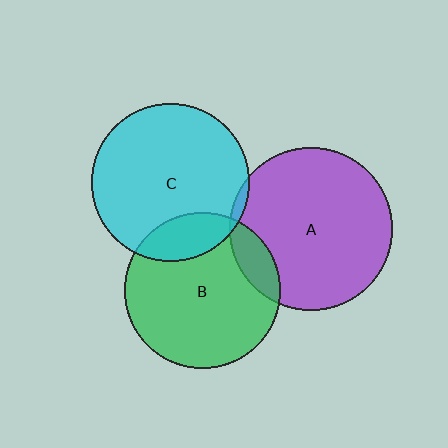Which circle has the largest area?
Circle A (purple).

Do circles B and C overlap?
Yes.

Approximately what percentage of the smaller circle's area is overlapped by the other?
Approximately 15%.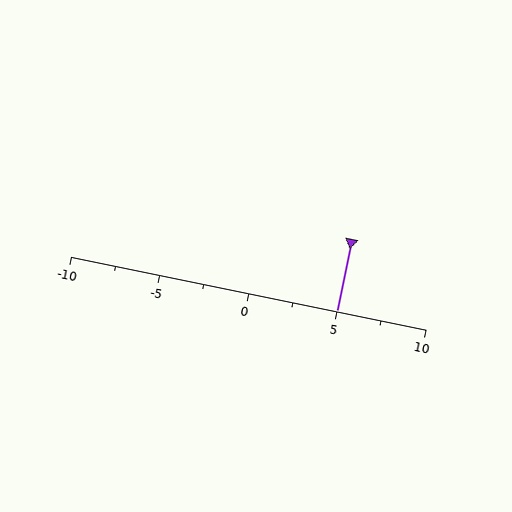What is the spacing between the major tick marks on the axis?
The major ticks are spaced 5 apart.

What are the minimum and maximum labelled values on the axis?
The axis runs from -10 to 10.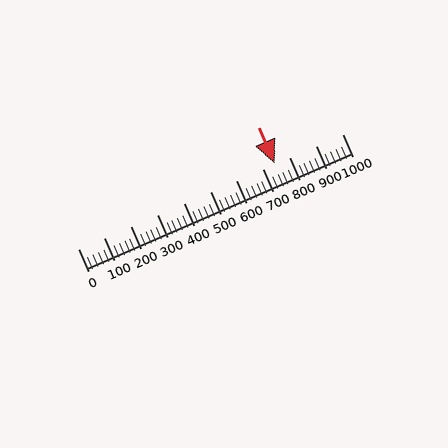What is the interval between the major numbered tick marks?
The major tick marks are spaced 100 units apart.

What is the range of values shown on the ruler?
The ruler shows values from 0 to 1000.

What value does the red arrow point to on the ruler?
The red arrow points to approximately 745.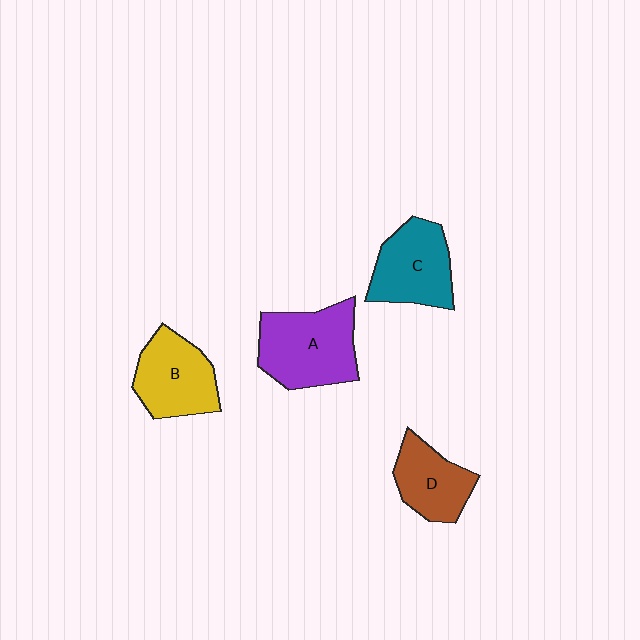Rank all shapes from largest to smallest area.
From largest to smallest: A (purple), C (teal), B (yellow), D (brown).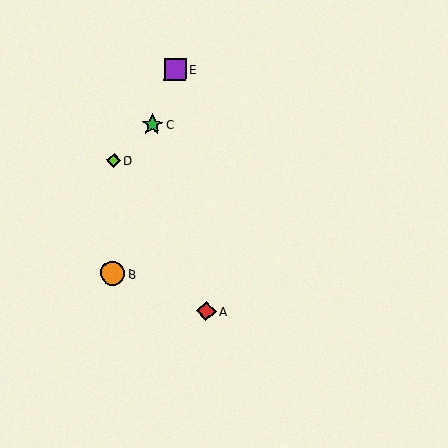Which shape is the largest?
The orange circle (labeled B) is the largest.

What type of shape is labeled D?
Shape D is a lime diamond.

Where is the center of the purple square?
The center of the purple square is at (175, 69).